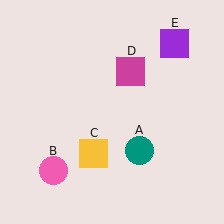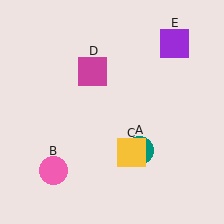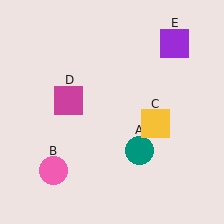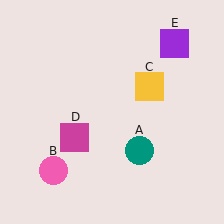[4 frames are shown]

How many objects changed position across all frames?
2 objects changed position: yellow square (object C), magenta square (object D).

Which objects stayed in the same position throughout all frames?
Teal circle (object A) and pink circle (object B) and purple square (object E) remained stationary.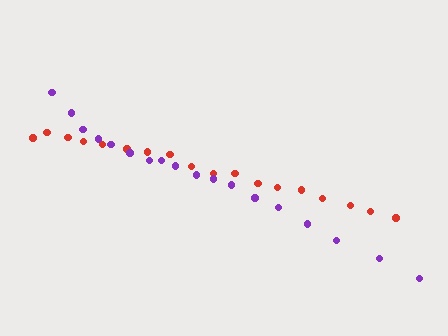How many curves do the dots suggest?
There are 2 distinct paths.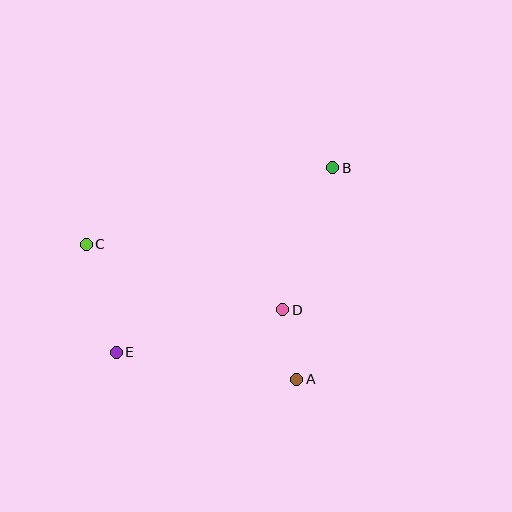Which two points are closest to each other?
Points A and D are closest to each other.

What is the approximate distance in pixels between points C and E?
The distance between C and E is approximately 112 pixels.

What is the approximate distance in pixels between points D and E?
The distance between D and E is approximately 172 pixels.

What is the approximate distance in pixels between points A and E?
The distance between A and E is approximately 182 pixels.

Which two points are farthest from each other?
Points B and E are farthest from each other.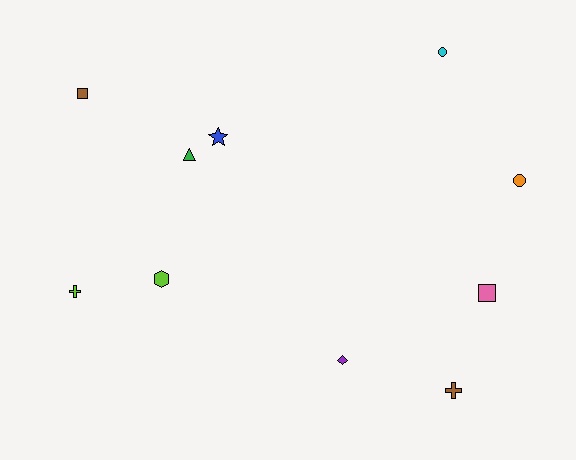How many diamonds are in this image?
There is 1 diamond.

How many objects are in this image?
There are 10 objects.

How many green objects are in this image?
There is 1 green object.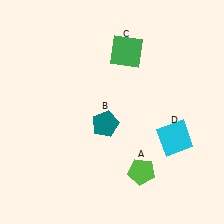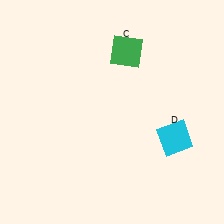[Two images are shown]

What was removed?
The lime pentagon (A), the teal pentagon (B) were removed in Image 2.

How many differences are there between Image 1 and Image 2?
There are 2 differences between the two images.